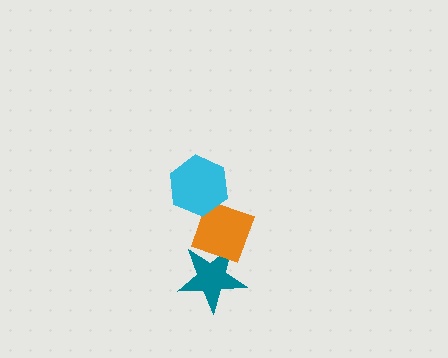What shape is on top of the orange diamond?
The cyan hexagon is on top of the orange diamond.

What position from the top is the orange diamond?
The orange diamond is 2nd from the top.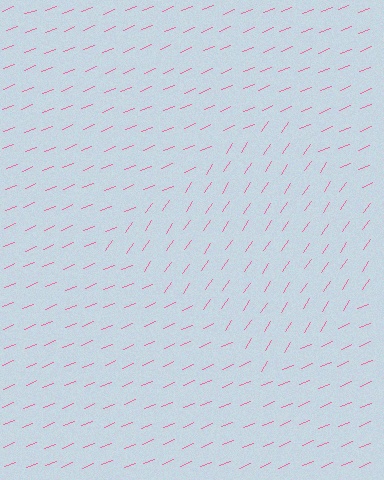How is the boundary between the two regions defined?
The boundary is defined purely by a change in line orientation (approximately 34 degrees difference). All lines are the same color and thickness.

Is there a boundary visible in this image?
Yes, there is a texture boundary formed by a change in line orientation.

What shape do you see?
I see a diamond.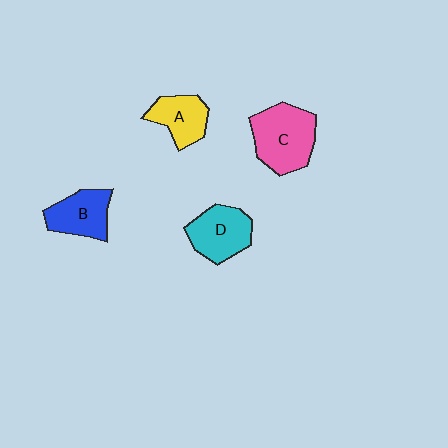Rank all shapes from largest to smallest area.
From largest to smallest: C (pink), D (cyan), B (blue), A (yellow).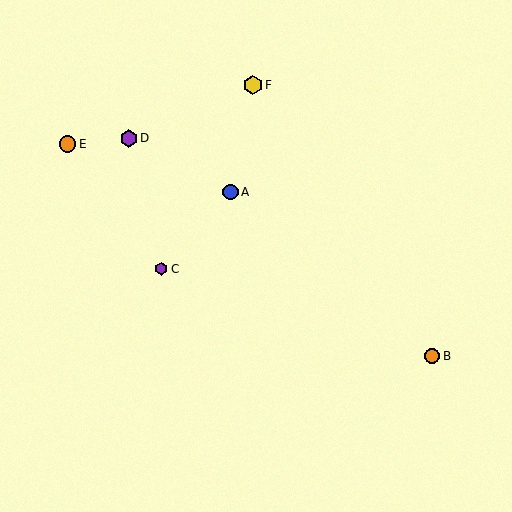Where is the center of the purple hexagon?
The center of the purple hexagon is at (161, 269).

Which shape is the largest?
The yellow hexagon (labeled F) is the largest.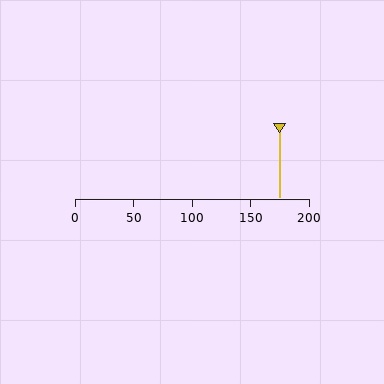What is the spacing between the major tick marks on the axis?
The major ticks are spaced 50 apart.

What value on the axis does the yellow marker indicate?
The marker indicates approximately 175.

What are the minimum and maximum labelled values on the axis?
The axis runs from 0 to 200.